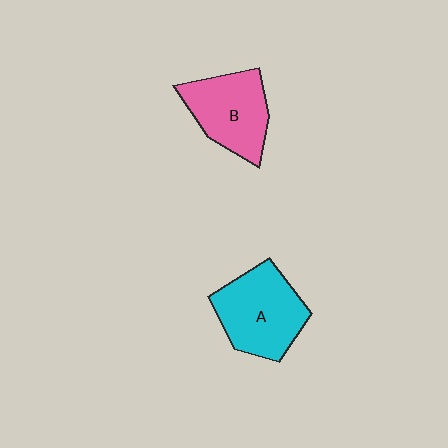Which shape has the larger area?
Shape A (cyan).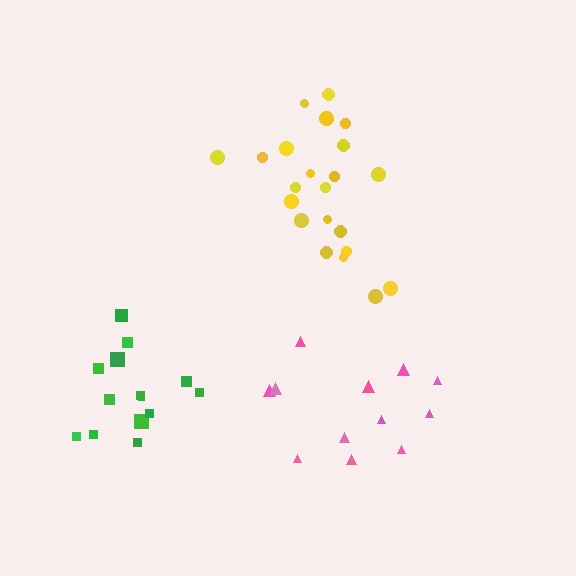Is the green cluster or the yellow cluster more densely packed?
Yellow.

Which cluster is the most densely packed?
Yellow.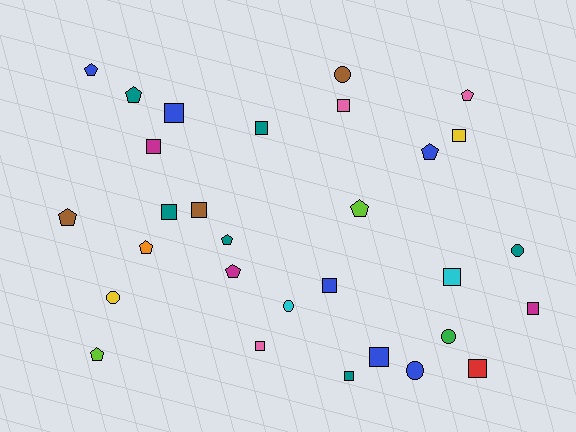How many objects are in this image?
There are 30 objects.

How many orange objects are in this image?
There is 1 orange object.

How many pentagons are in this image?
There are 10 pentagons.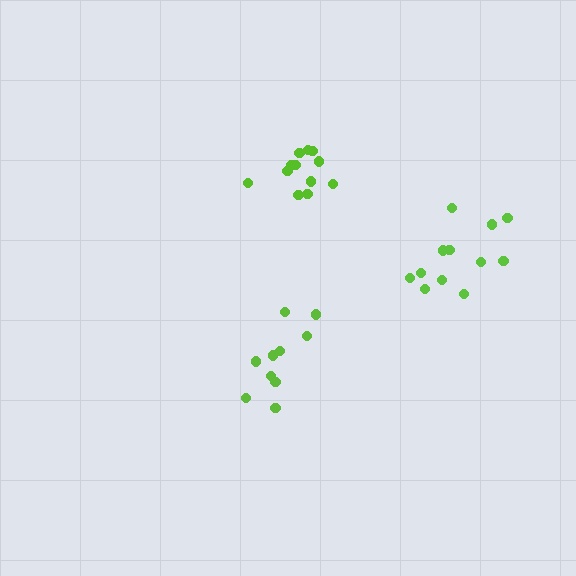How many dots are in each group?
Group 1: 10 dots, Group 2: 12 dots, Group 3: 13 dots (35 total).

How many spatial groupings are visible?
There are 3 spatial groupings.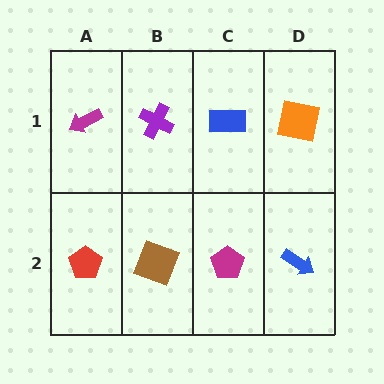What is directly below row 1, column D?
A blue arrow.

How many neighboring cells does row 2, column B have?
3.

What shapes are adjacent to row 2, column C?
A blue rectangle (row 1, column C), a brown square (row 2, column B), a blue arrow (row 2, column D).